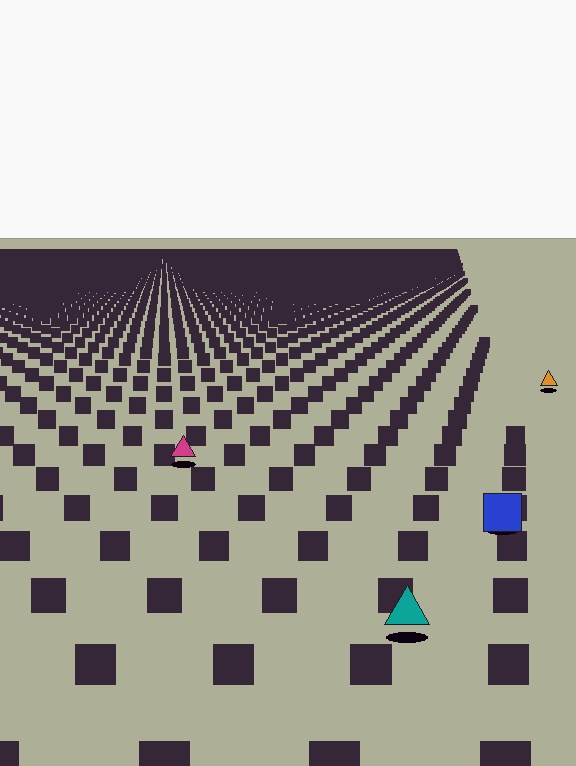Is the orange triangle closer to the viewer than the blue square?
No. The blue square is closer — you can tell from the texture gradient: the ground texture is coarser near it.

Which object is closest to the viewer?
The teal triangle is closest. The texture marks near it are larger and more spread out.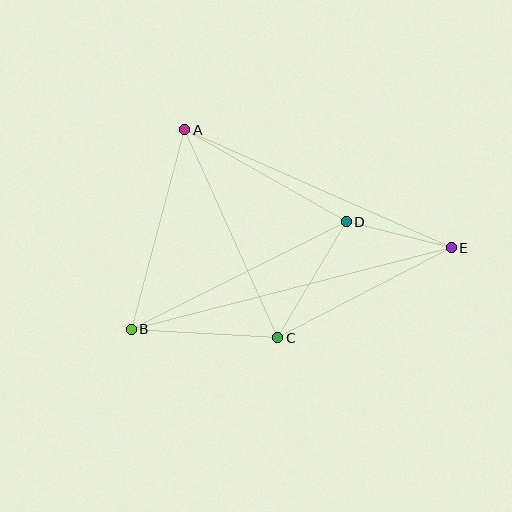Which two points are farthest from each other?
Points B and E are farthest from each other.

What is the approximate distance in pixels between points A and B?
The distance between A and B is approximately 206 pixels.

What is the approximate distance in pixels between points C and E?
The distance between C and E is approximately 195 pixels.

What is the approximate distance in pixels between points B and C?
The distance between B and C is approximately 147 pixels.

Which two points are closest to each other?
Points D and E are closest to each other.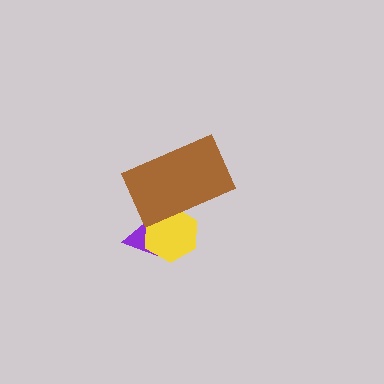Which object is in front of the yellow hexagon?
The brown rectangle is in front of the yellow hexagon.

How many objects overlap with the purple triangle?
2 objects overlap with the purple triangle.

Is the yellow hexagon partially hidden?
Yes, it is partially covered by another shape.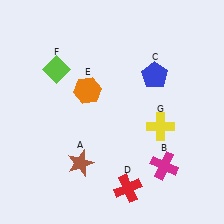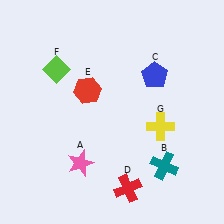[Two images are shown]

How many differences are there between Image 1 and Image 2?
There are 3 differences between the two images.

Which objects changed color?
A changed from brown to pink. B changed from magenta to teal. E changed from orange to red.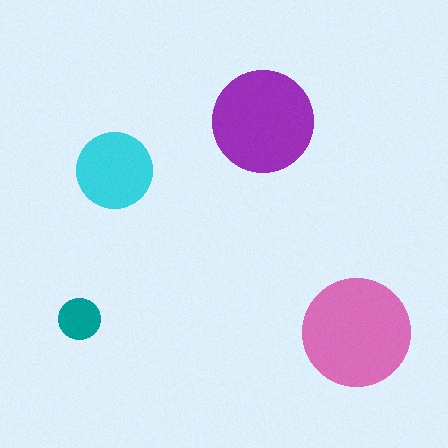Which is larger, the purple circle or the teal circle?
The purple one.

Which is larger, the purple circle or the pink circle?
The pink one.